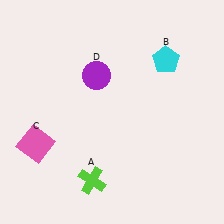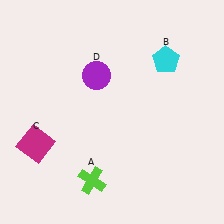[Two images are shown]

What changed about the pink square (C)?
In Image 1, C is pink. In Image 2, it changed to magenta.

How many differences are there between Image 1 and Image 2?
There is 1 difference between the two images.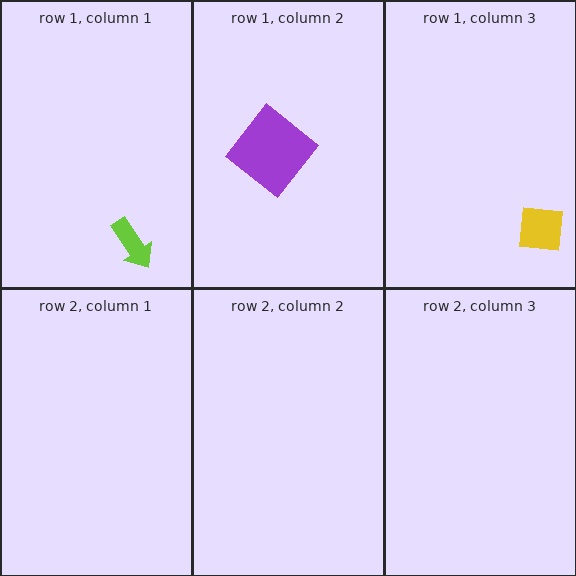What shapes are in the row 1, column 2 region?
The purple diamond.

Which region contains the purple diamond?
The row 1, column 2 region.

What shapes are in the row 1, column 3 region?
The yellow square.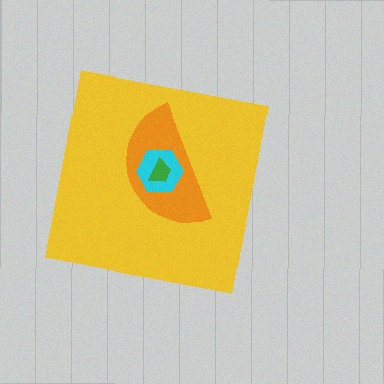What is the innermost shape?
The green trapezoid.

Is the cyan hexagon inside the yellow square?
Yes.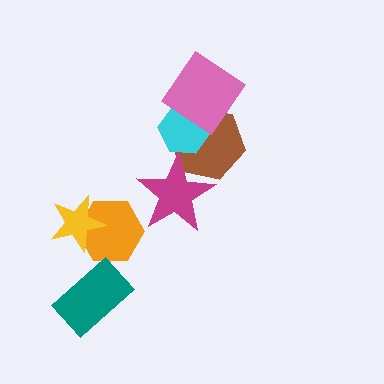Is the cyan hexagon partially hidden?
Yes, it is partially covered by another shape.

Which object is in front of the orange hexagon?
The yellow star is in front of the orange hexagon.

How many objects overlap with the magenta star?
1 object overlaps with the magenta star.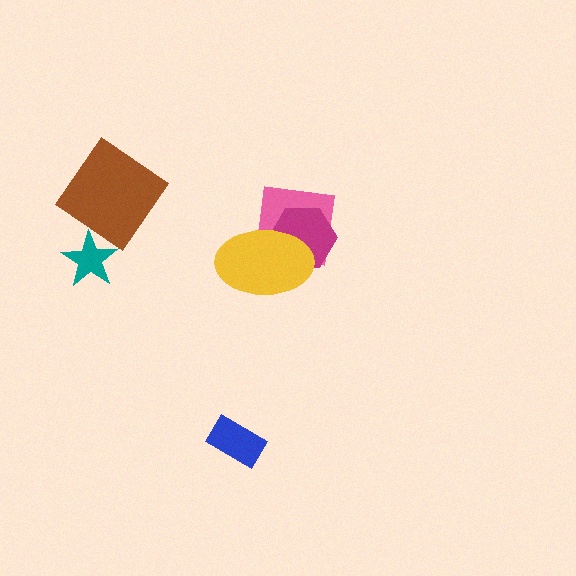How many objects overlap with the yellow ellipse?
2 objects overlap with the yellow ellipse.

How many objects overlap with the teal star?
0 objects overlap with the teal star.